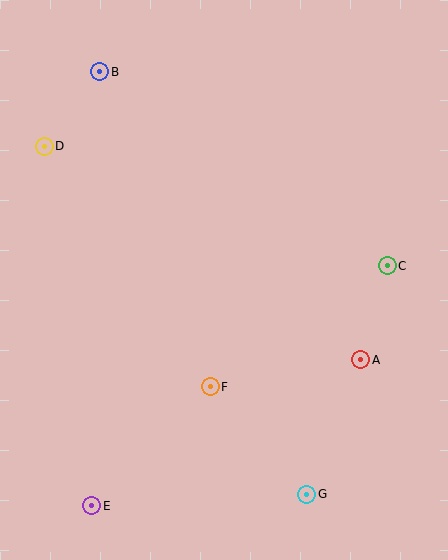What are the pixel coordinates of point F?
Point F is at (210, 387).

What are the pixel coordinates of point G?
Point G is at (307, 494).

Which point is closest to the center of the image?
Point F at (210, 387) is closest to the center.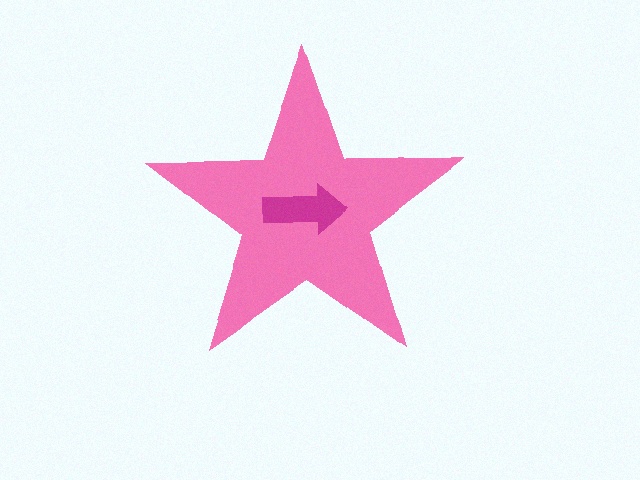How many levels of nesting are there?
2.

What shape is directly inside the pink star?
The magenta arrow.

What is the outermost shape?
The pink star.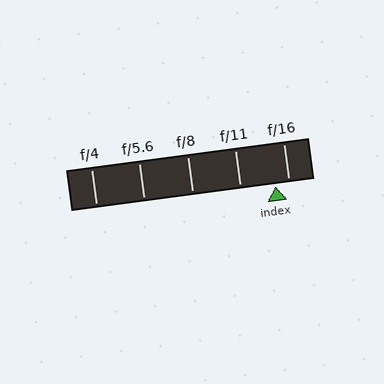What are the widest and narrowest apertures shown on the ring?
The widest aperture shown is f/4 and the narrowest is f/16.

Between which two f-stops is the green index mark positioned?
The index mark is between f/11 and f/16.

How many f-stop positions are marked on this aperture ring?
There are 5 f-stop positions marked.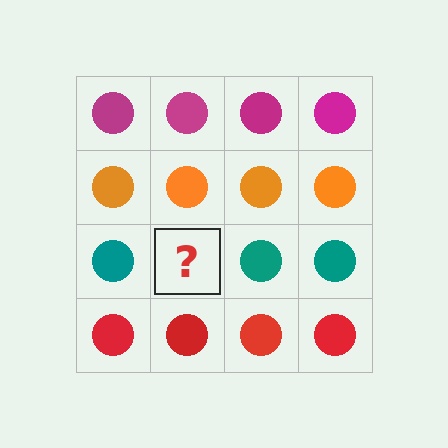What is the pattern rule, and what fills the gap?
The rule is that each row has a consistent color. The gap should be filled with a teal circle.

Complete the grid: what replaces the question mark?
The question mark should be replaced with a teal circle.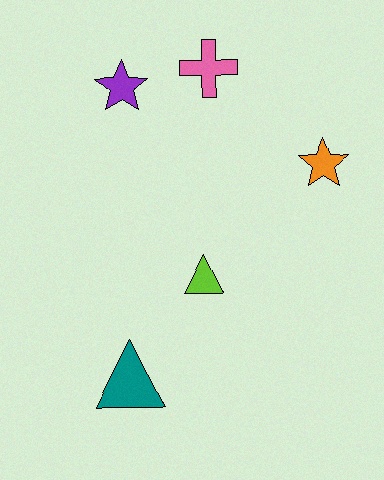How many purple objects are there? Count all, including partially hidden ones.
There is 1 purple object.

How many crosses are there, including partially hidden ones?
There is 1 cross.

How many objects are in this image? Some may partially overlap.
There are 5 objects.